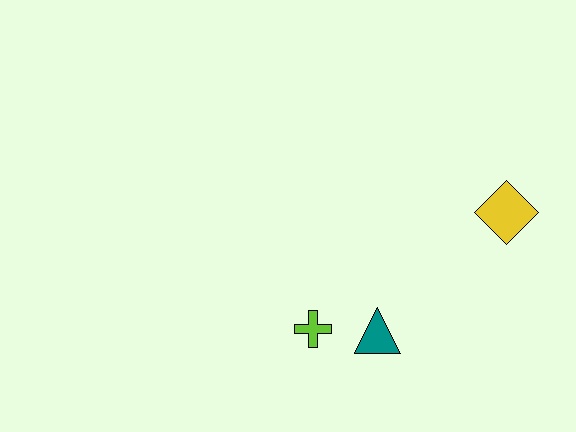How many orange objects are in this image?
There are no orange objects.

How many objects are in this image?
There are 3 objects.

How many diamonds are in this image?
There is 1 diamond.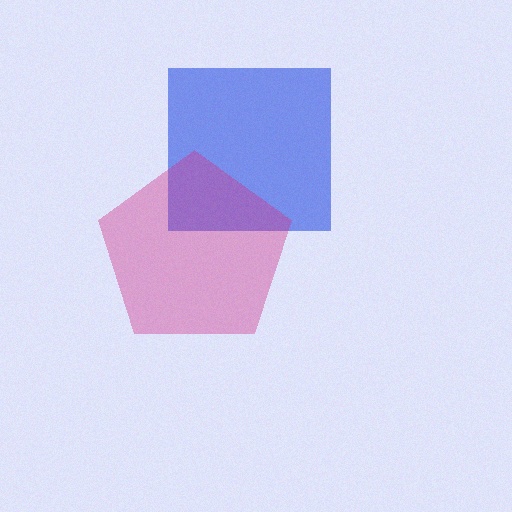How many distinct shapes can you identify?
There are 2 distinct shapes: a blue square, a magenta pentagon.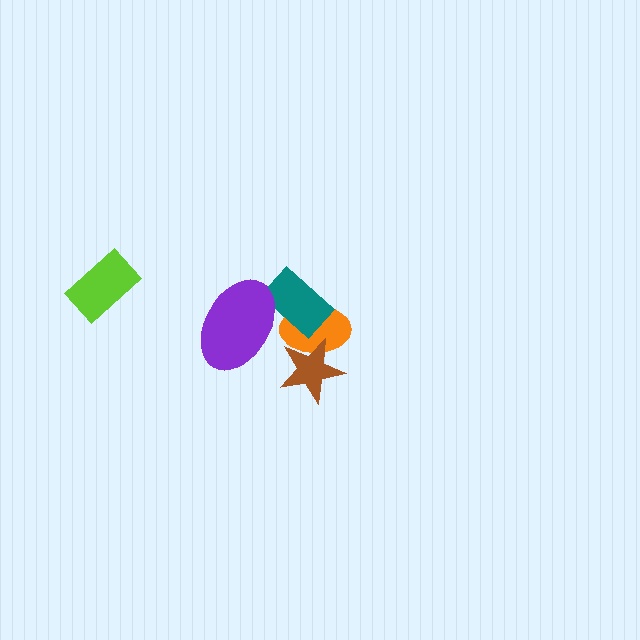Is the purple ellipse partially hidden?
No, no other shape covers it.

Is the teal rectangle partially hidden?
Yes, it is partially covered by another shape.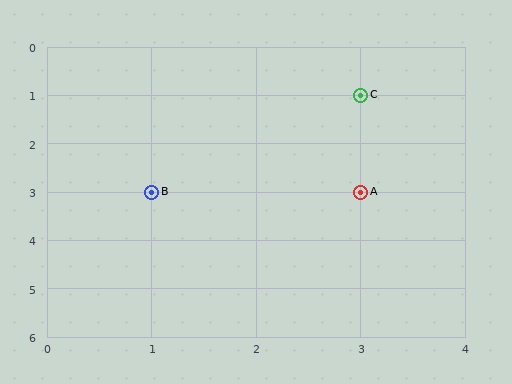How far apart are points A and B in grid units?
Points A and B are 2 columns apart.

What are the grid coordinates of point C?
Point C is at grid coordinates (3, 1).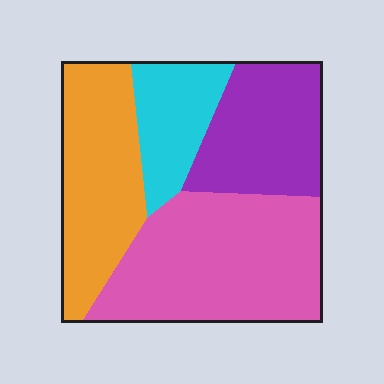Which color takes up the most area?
Pink, at roughly 40%.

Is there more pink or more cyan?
Pink.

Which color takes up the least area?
Cyan, at roughly 15%.